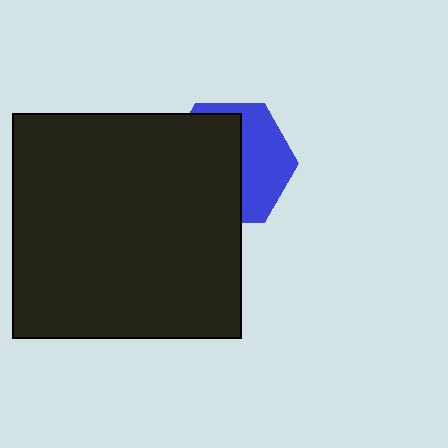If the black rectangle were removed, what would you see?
You would see the complete blue hexagon.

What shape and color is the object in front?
The object in front is a black rectangle.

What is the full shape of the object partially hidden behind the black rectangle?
The partially hidden object is a blue hexagon.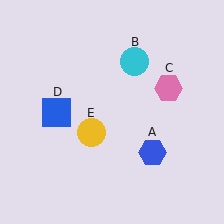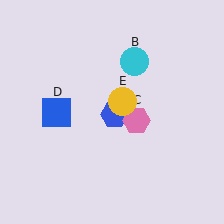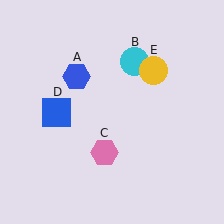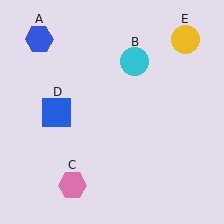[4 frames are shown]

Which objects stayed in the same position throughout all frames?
Cyan circle (object B) and blue square (object D) remained stationary.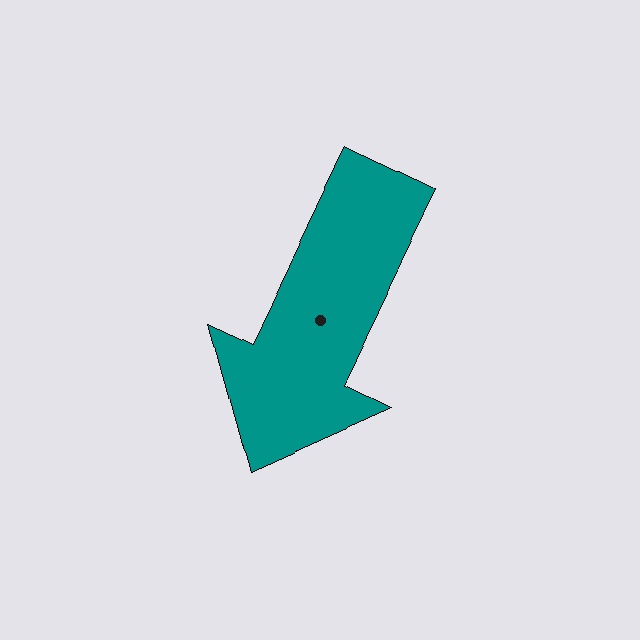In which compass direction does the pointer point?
Southwest.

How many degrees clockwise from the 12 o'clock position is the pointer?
Approximately 205 degrees.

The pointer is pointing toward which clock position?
Roughly 7 o'clock.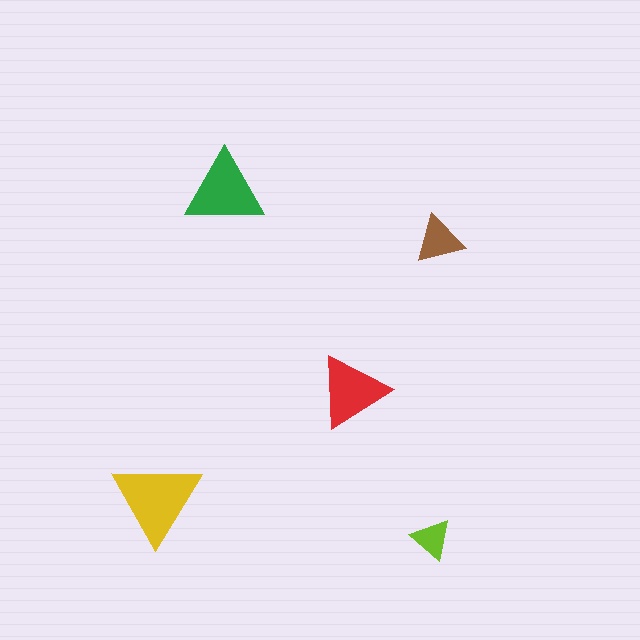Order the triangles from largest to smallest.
the yellow one, the green one, the red one, the brown one, the lime one.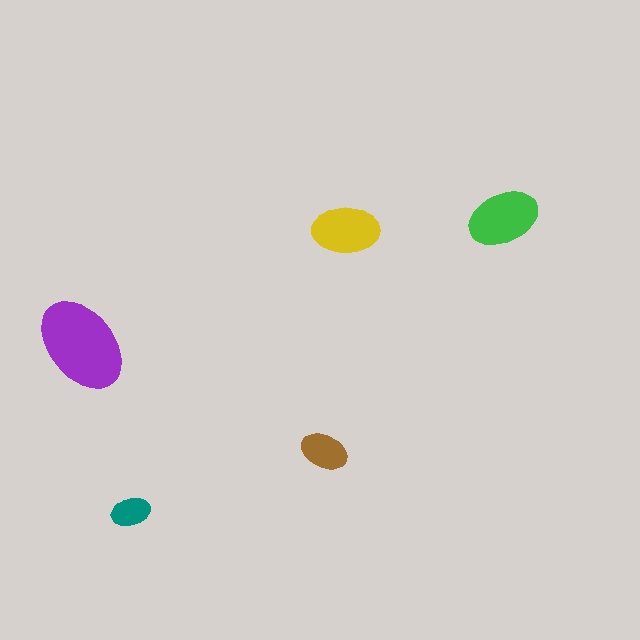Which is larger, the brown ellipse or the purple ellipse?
The purple one.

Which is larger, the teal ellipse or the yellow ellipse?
The yellow one.